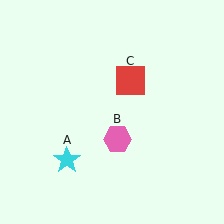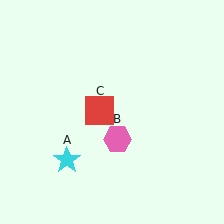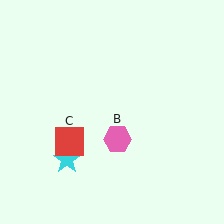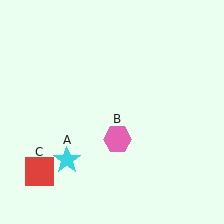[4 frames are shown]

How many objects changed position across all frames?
1 object changed position: red square (object C).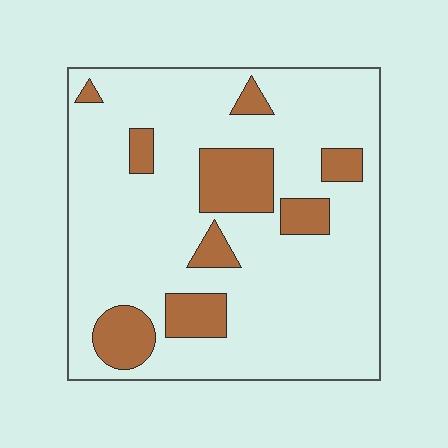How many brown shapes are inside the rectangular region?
9.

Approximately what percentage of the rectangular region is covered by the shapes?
Approximately 20%.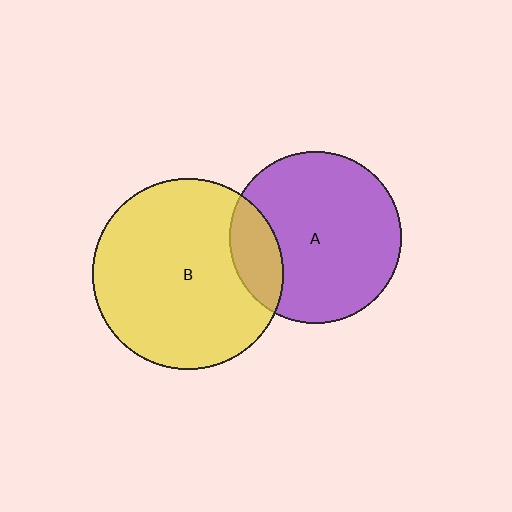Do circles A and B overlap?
Yes.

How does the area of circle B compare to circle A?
Approximately 1.2 times.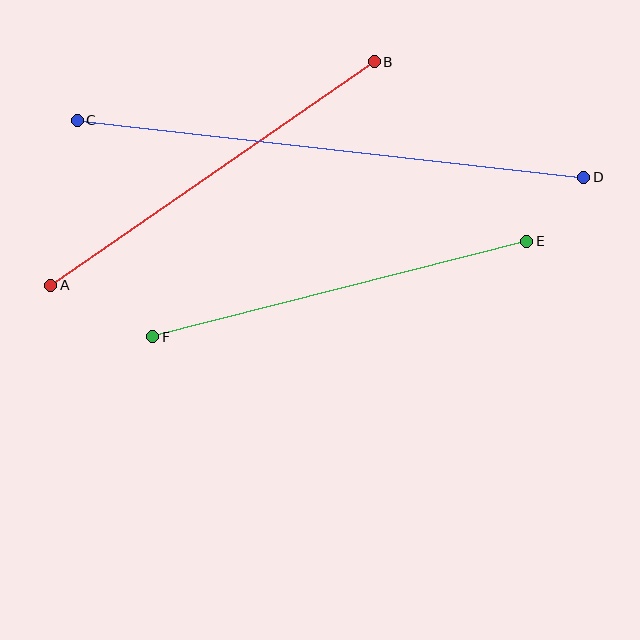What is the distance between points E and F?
The distance is approximately 386 pixels.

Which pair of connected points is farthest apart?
Points C and D are farthest apart.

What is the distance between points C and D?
The distance is approximately 510 pixels.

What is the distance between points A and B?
The distance is approximately 393 pixels.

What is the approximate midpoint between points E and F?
The midpoint is at approximately (340, 289) pixels.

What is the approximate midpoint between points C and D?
The midpoint is at approximately (331, 149) pixels.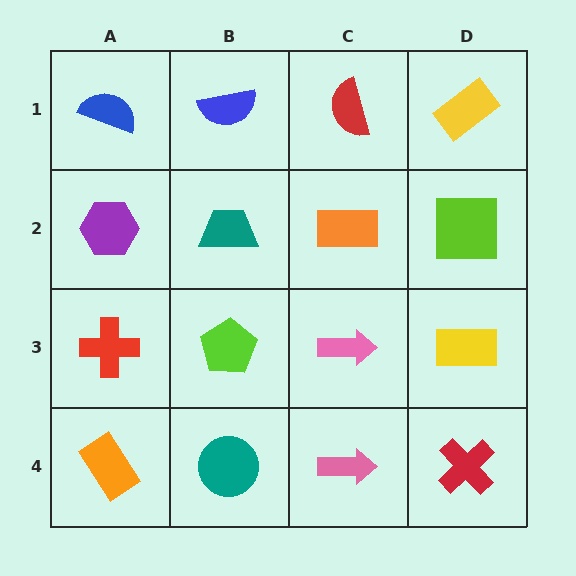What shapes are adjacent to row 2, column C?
A red semicircle (row 1, column C), a pink arrow (row 3, column C), a teal trapezoid (row 2, column B), a lime square (row 2, column D).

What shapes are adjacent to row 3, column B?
A teal trapezoid (row 2, column B), a teal circle (row 4, column B), a red cross (row 3, column A), a pink arrow (row 3, column C).